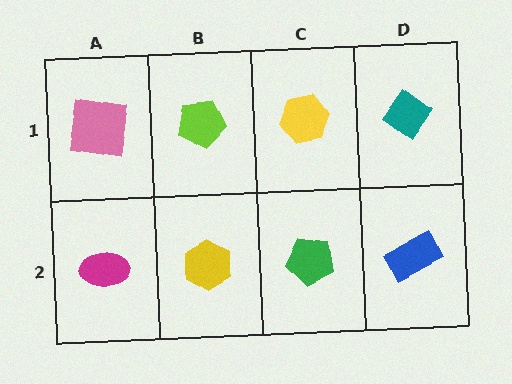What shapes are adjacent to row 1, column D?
A blue rectangle (row 2, column D), a yellow hexagon (row 1, column C).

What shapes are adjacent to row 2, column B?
A lime pentagon (row 1, column B), a magenta ellipse (row 2, column A), a green pentagon (row 2, column C).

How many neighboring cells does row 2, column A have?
2.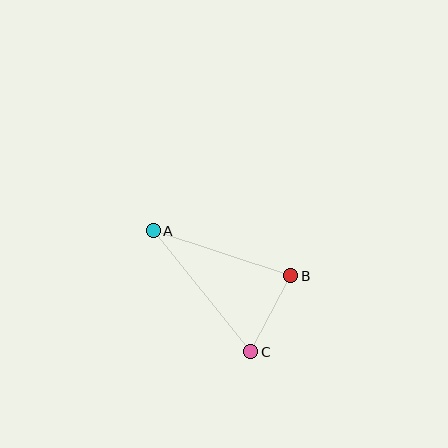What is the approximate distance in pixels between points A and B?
The distance between A and B is approximately 145 pixels.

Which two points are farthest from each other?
Points A and C are farthest from each other.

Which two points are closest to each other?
Points B and C are closest to each other.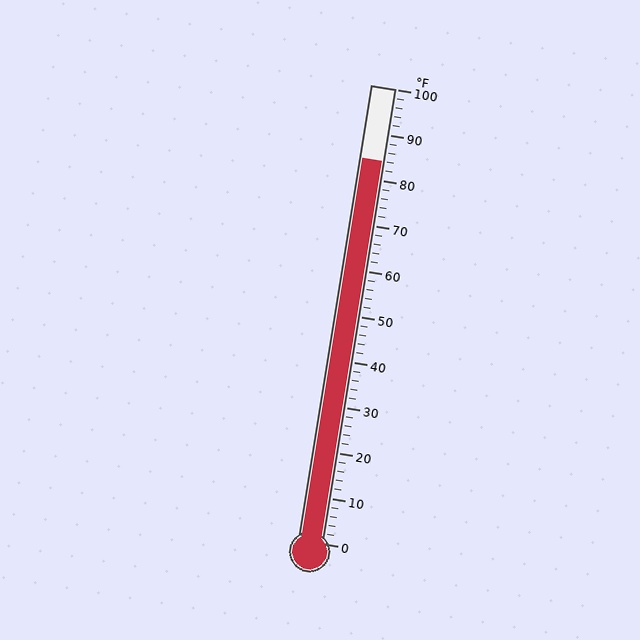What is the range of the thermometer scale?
The thermometer scale ranges from 0°F to 100°F.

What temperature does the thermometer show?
The thermometer shows approximately 84°F.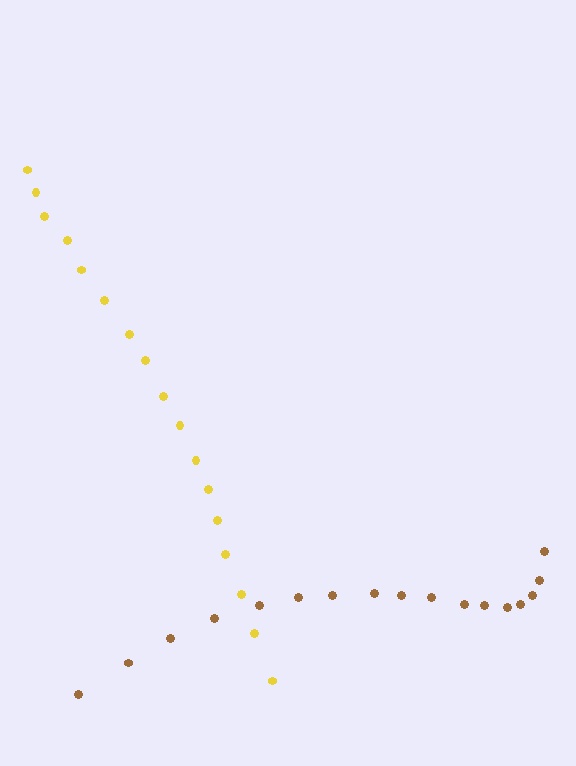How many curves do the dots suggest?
There are 2 distinct paths.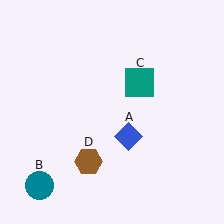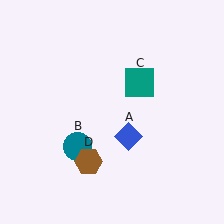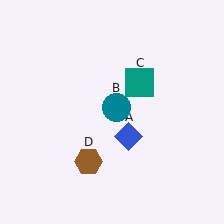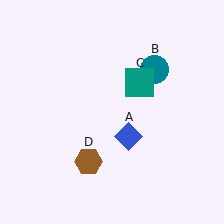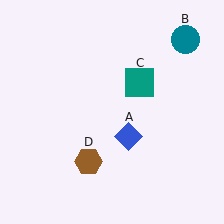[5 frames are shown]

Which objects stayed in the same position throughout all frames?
Blue diamond (object A) and teal square (object C) and brown hexagon (object D) remained stationary.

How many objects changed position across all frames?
1 object changed position: teal circle (object B).